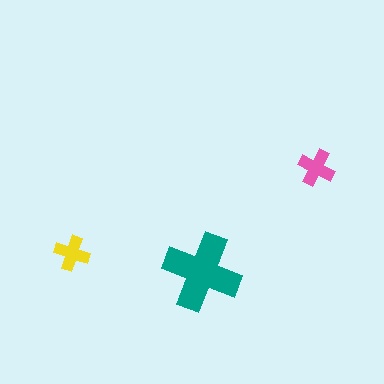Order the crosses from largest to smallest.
the teal one, the pink one, the yellow one.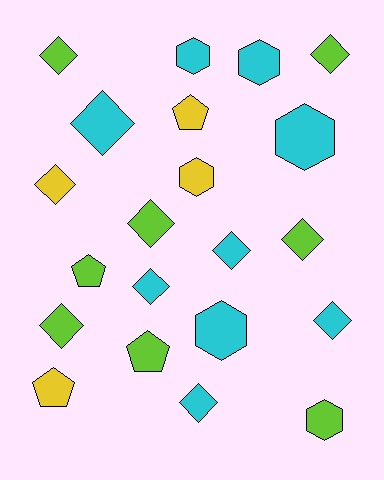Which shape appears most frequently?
Diamond, with 11 objects.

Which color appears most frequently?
Cyan, with 9 objects.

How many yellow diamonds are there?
There is 1 yellow diamond.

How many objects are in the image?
There are 21 objects.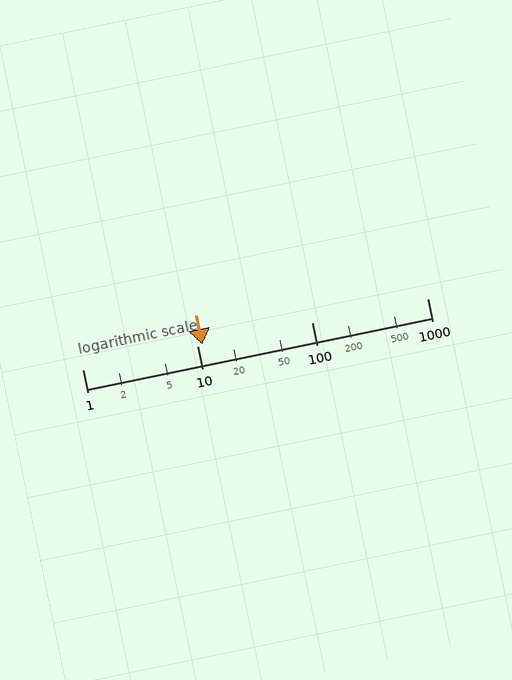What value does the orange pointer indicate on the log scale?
The pointer indicates approximately 11.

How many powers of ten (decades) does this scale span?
The scale spans 3 decades, from 1 to 1000.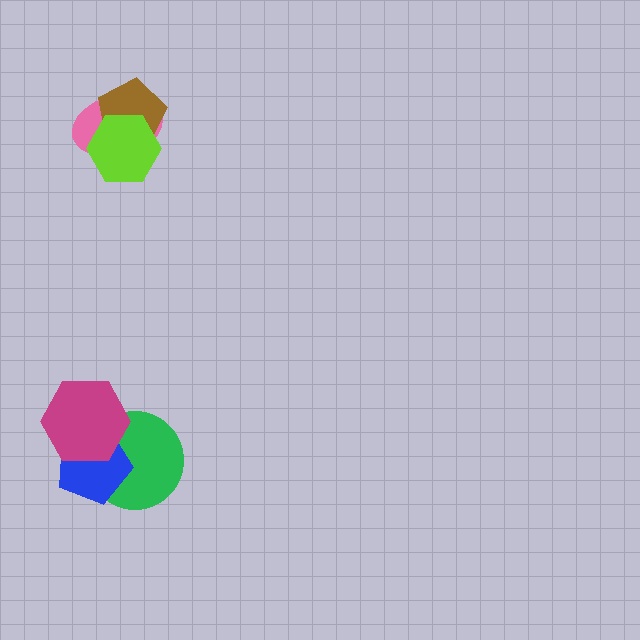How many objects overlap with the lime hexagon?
2 objects overlap with the lime hexagon.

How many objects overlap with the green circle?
2 objects overlap with the green circle.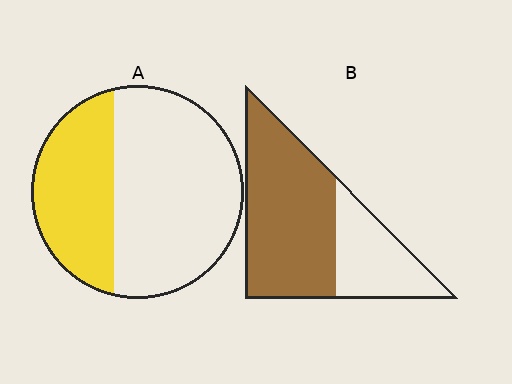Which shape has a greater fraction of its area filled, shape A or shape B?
Shape B.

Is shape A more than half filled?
No.